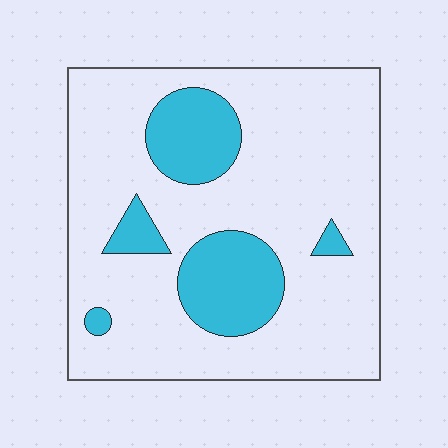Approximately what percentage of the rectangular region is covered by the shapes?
Approximately 20%.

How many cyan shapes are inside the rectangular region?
5.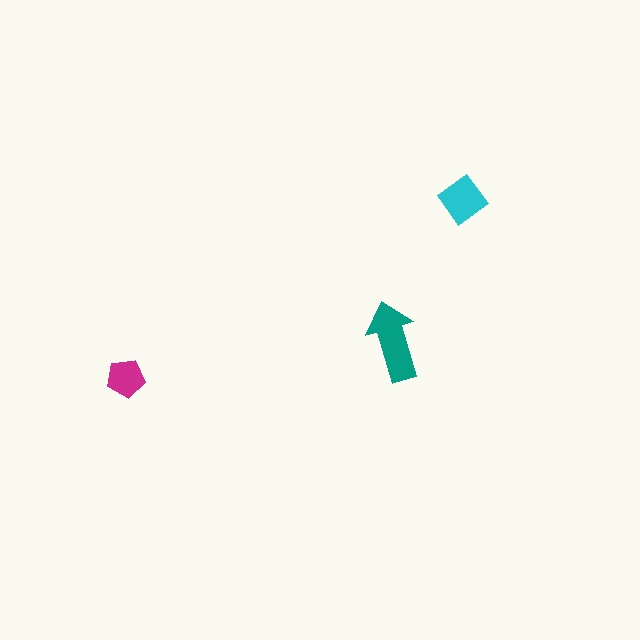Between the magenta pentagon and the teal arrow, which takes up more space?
The teal arrow.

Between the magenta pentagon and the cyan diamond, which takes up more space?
The cyan diamond.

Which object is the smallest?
The magenta pentagon.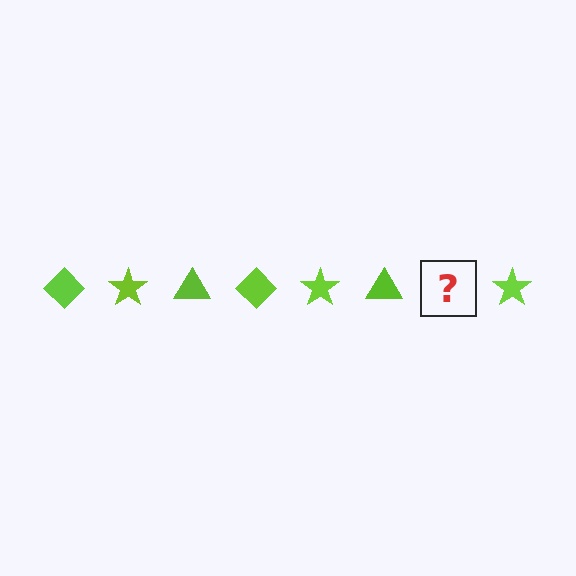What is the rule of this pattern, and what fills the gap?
The rule is that the pattern cycles through diamond, star, triangle shapes in lime. The gap should be filled with a lime diamond.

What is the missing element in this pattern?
The missing element is a lime diamond.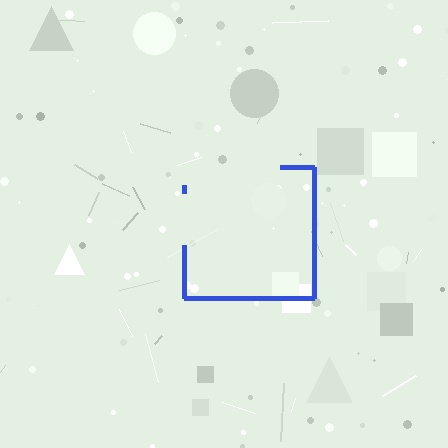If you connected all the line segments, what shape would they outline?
They would outline a square.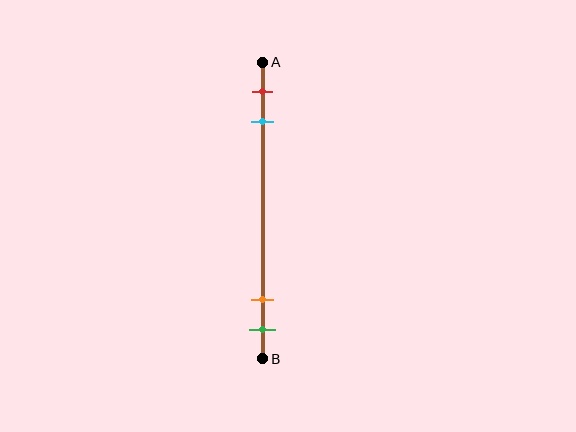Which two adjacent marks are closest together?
The orange and green marks are the closest adjacent pair.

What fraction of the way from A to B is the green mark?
The green mark is approximately 90% (0.9) of the way from A to B.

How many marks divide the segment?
There are 4 marks dividing the segment.